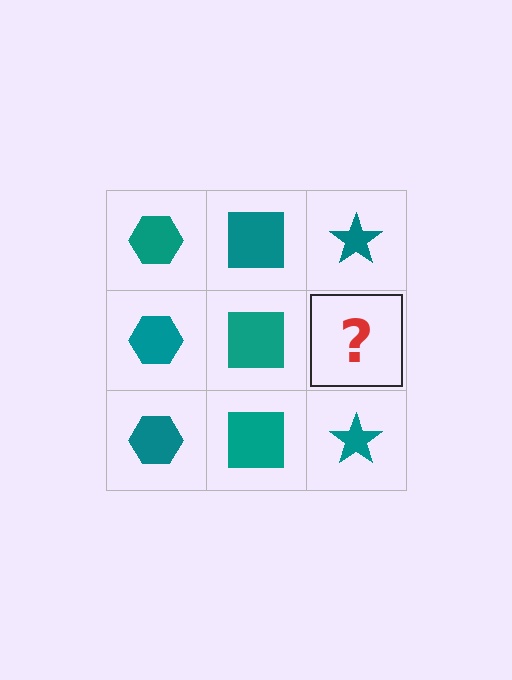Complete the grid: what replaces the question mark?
The question mark should be replaced with a teal star.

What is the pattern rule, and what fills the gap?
The rule is that each column has a consistent shape. The gap should be filled with a teal star.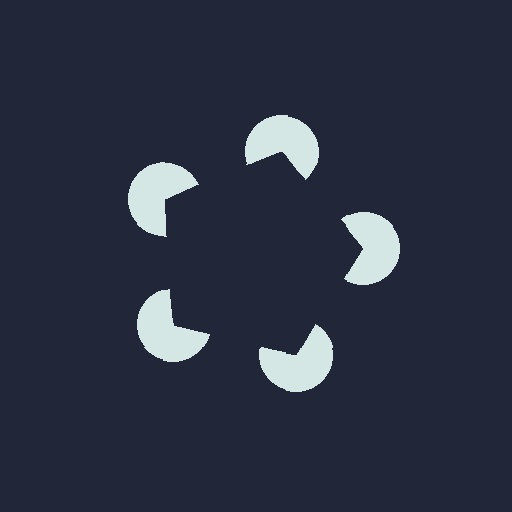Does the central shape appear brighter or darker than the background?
It typically appears slightly darker than the background, even though no actual brightness change is drawn.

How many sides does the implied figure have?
5 sides.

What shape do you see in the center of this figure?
An illusory pentagon — its edges are inferred from the aligned wedge cuts in the pac-man discs, not physically drawn.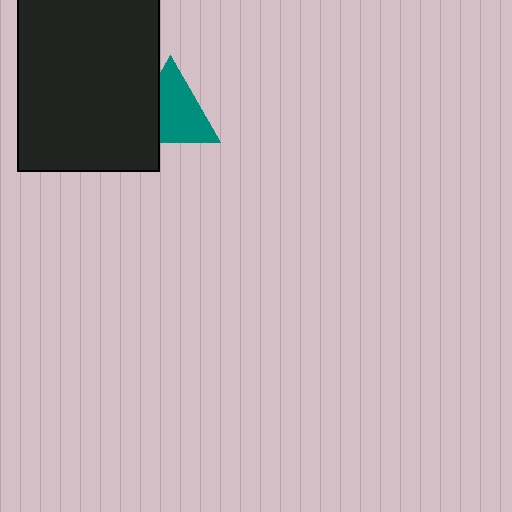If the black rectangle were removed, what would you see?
You would see the complete teal triangle.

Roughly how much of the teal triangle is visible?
Most of it is visible (roughly 69%).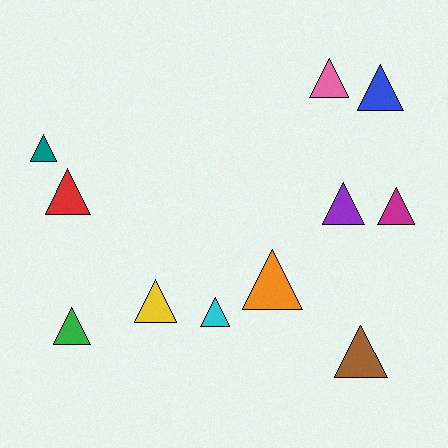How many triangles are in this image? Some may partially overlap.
There are 11 triangles.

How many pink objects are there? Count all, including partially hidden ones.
There is 1 pink object.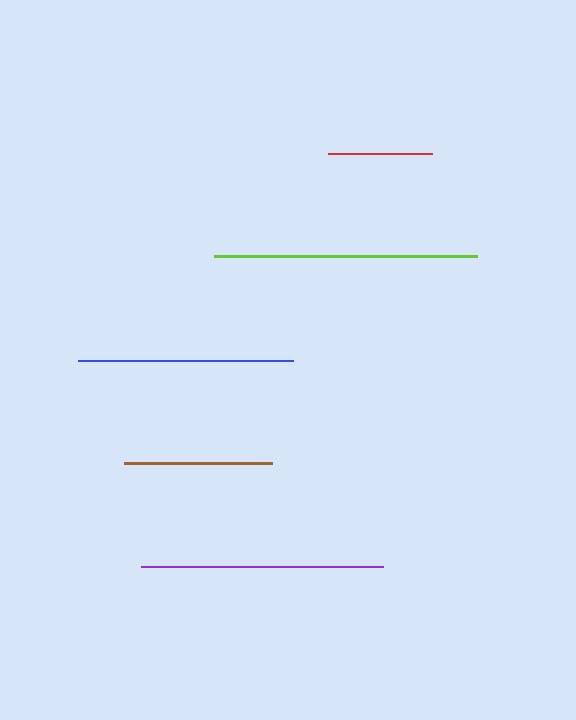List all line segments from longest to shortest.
From longest to shortest: lime, purple, blue, brown, red.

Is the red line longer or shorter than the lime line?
The lime line is longer than the red line.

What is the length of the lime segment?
The lime segment is approximately 263 pixels long.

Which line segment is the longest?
The lime line is the longest at approximately 263 pixels.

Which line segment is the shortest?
The red line is the shortest at approximately 103 pixels.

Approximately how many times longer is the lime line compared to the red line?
The lime line is approximately 2.5 times the length of the red line.